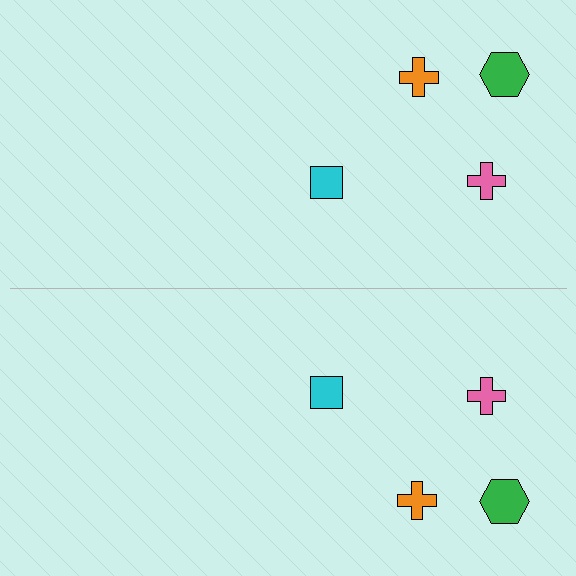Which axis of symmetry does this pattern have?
The pattern has a horizontal axis of symmetry running through the center of the image.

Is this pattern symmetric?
Yes, this pattern has bilateral (reflection) symmetry.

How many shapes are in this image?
There are 8 shapes in this image.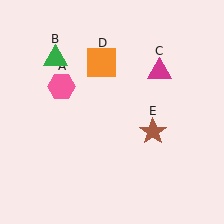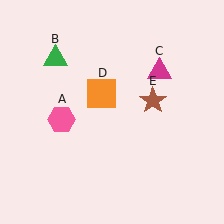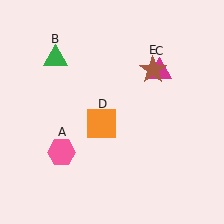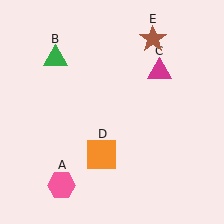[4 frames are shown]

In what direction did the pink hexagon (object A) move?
The pink hexagon (object A) moved down.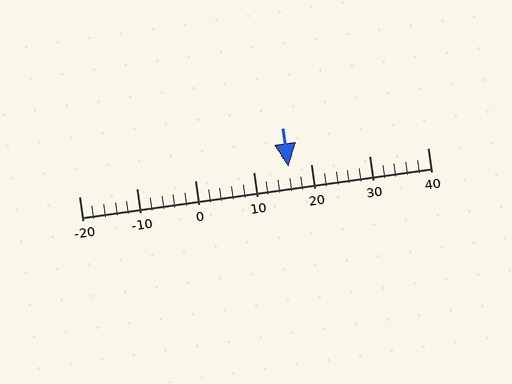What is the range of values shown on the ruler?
The ruler shows values from -20 to 40.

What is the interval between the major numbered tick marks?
The major tick marks are spaced 10 units apart.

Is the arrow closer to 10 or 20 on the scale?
The arrow is closer to 20.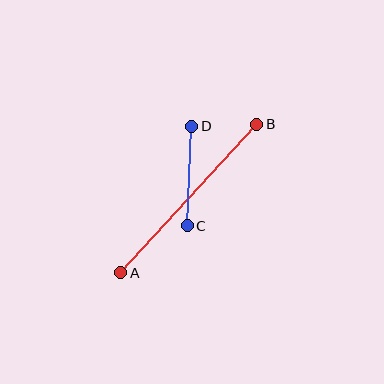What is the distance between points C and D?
The distance is approximately 100 pixels.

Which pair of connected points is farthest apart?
Points A and B are farthest apart.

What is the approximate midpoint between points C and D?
The midpoint is at approximately (190, 176) pixels.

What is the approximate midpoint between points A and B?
The midpoint is at approximately (189, 198) pixels.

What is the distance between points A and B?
The distance is approximately 201 pixels.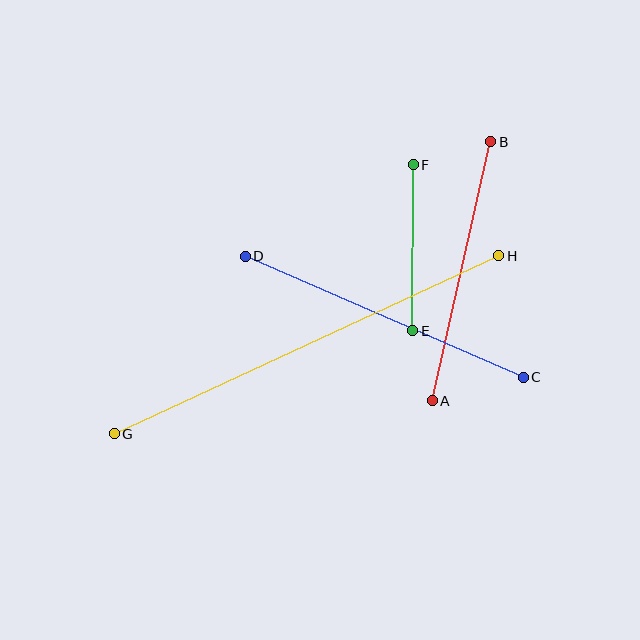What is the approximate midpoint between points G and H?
The midpoint is at approximately (306, 345) pixels.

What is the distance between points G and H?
The distance is approximately 424 pixels.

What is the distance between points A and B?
The distance is approximately 265 pixels.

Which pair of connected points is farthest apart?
Points G and H are farthest apart.